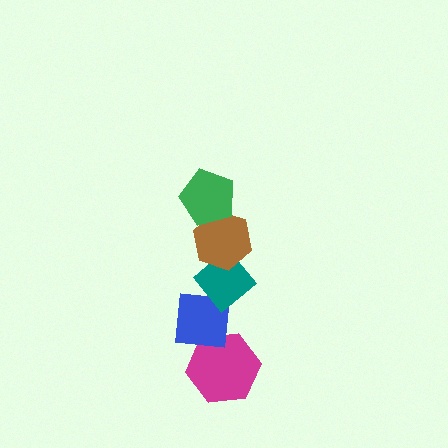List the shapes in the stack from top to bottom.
From top to bottom: the green pentagon, the brown hexagon, the teal diamond, the blue square, the magenta hexagon.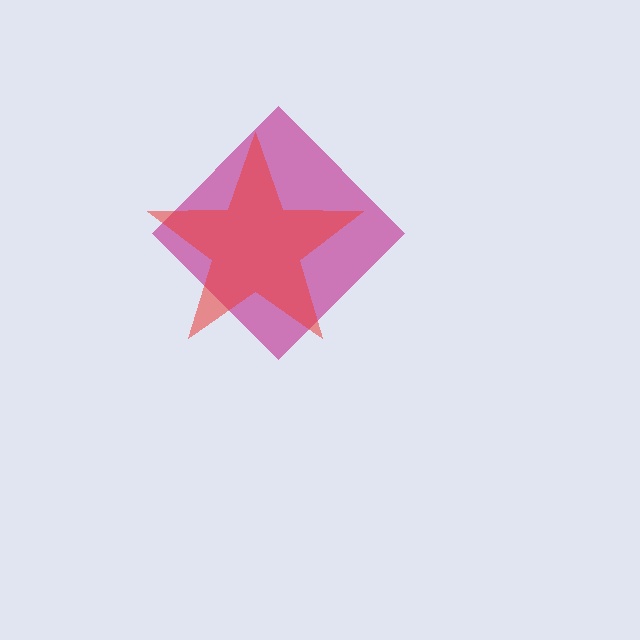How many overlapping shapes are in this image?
There are 2 overlapping shapes in the image.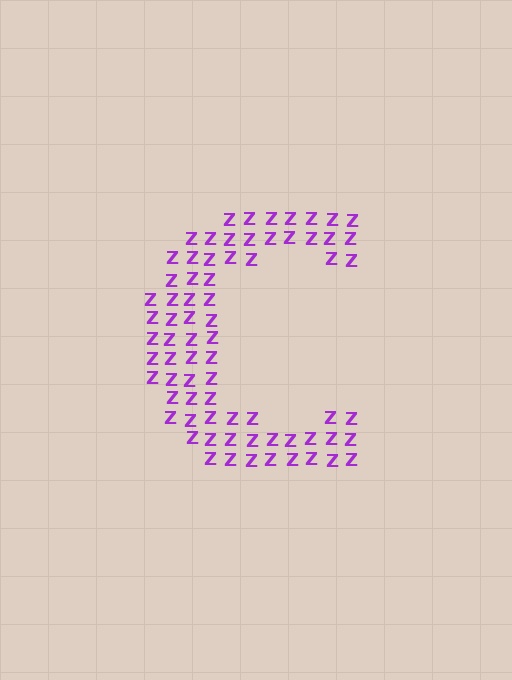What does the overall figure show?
The overall figure shows the letter C.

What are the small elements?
The small elements are letter Z's.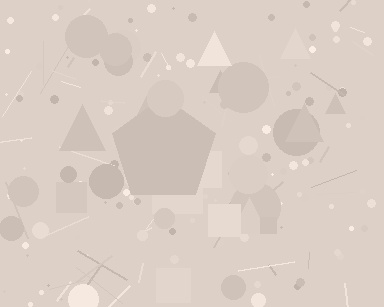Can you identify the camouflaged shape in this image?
The camouflaged shape is a pentagon.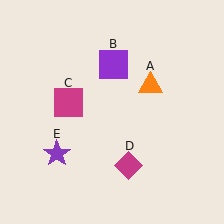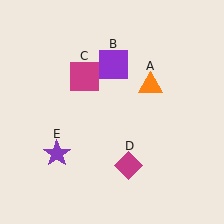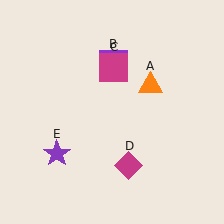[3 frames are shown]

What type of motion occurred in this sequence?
The magenta square (object C) rotated clockwise around the center of the scene.